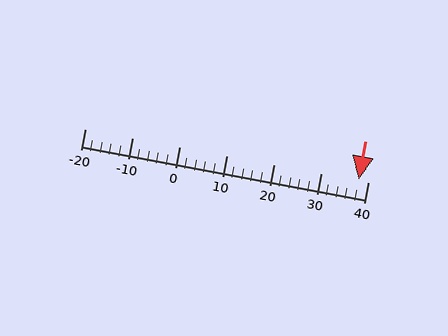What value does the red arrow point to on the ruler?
The red arrow points to approximately 38.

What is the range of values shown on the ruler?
The ruler shows values from -20 to 40.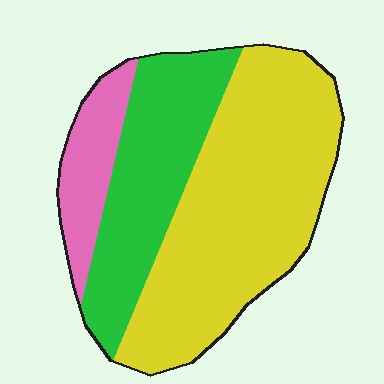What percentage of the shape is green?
Green takes up about one third (1/3) of the shape.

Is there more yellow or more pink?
Yellow.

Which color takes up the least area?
Pink, at roughly 15%.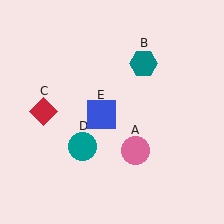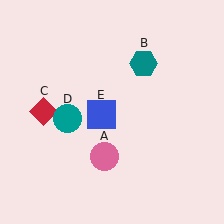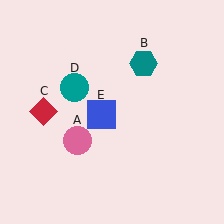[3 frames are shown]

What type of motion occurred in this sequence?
The pink circle (object A), teal circle (object D) rotated clockwise around the center of the scene.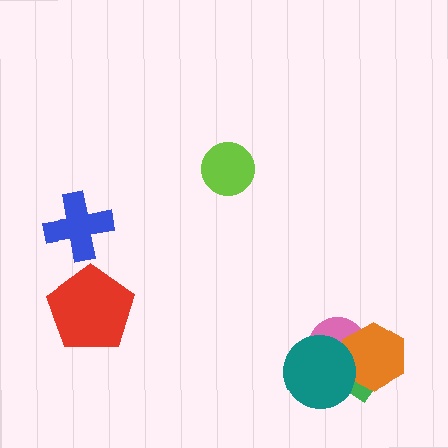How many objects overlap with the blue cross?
0 objects overlap with the blue cross.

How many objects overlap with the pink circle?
3 objects overlap with the pink circle.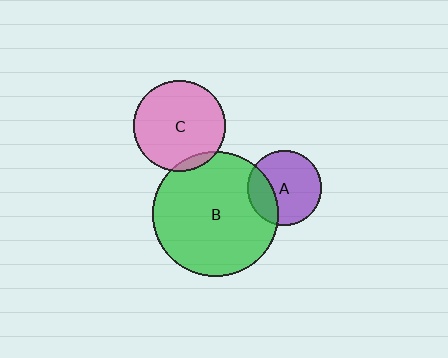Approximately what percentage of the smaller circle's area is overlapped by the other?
Approximately 5%.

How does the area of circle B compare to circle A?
Approximately 2.9 times.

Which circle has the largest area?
Circle B (green).